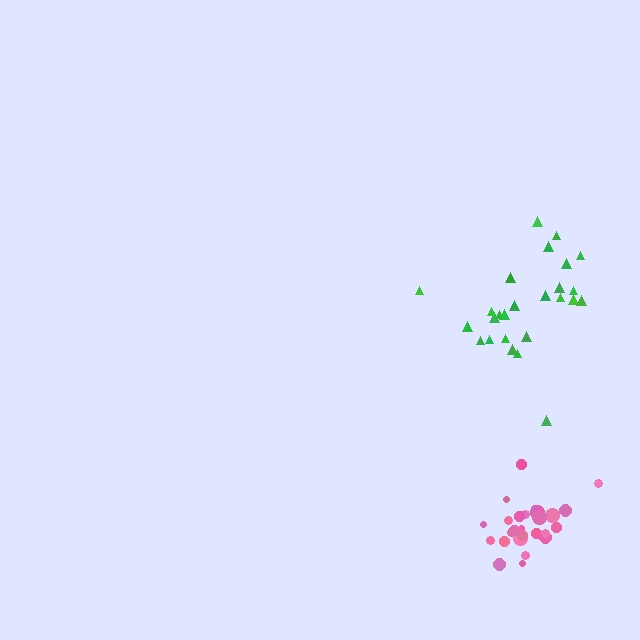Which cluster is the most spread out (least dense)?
Green.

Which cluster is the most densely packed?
Pink.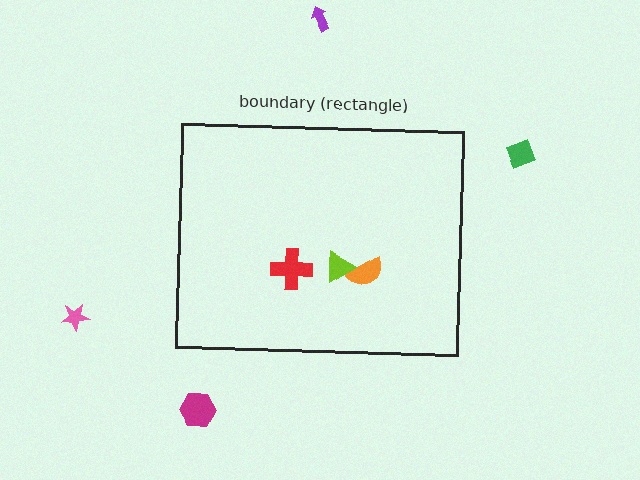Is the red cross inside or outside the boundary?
Inside.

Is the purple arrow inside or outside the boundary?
Outside.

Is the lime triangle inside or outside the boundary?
Inside.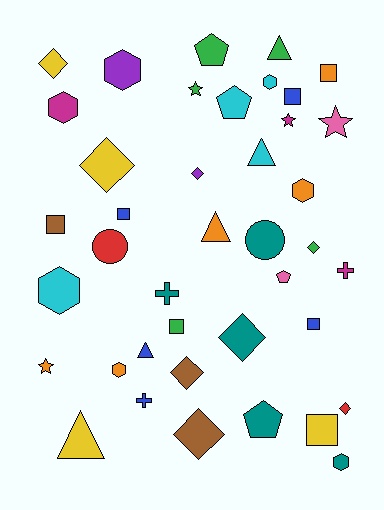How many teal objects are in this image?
There are 5 teal objects.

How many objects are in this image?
There are 40 objects.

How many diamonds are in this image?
There are 8 diamonds.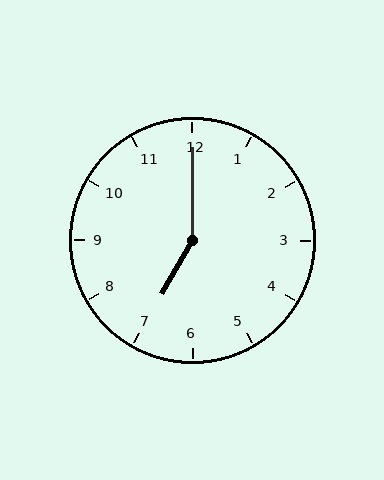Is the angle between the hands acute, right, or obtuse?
It is obtuse.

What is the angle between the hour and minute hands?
Approximately 150 degrees.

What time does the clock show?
7:00.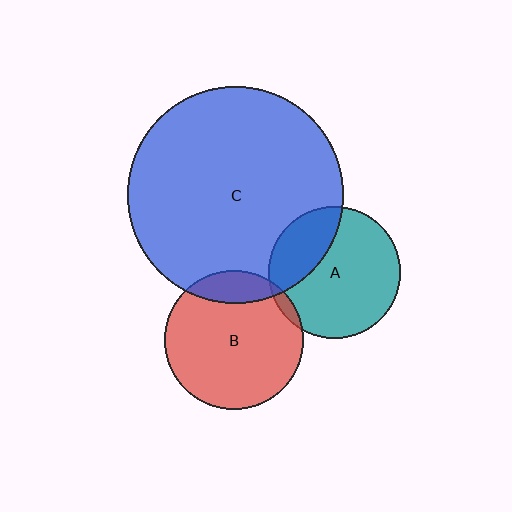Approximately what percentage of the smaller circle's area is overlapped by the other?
Approximately 30%.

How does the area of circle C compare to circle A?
Approximately 2.7 times.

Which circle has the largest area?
Circle C (blue).